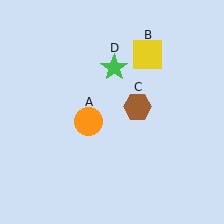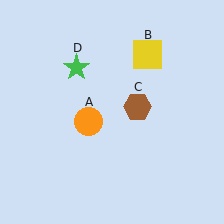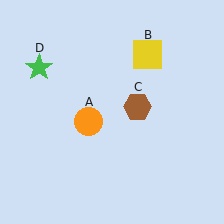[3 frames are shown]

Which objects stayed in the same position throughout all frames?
Orange circle (object A) and yellow square (object B) and brown hexagon (object C) remained stationary.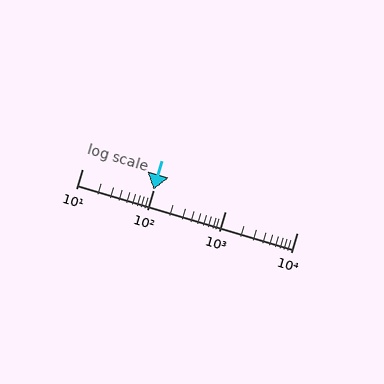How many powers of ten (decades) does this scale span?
The scale spans 3 decades, from 10 to 10000.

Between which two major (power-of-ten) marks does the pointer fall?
The pointer is between 100 and 1000.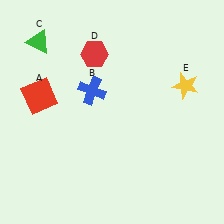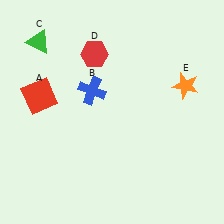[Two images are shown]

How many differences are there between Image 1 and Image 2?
There is 1 difference between the two images.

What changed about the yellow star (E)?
In Image 1, E is yellow. In Image 2, it changed to orange.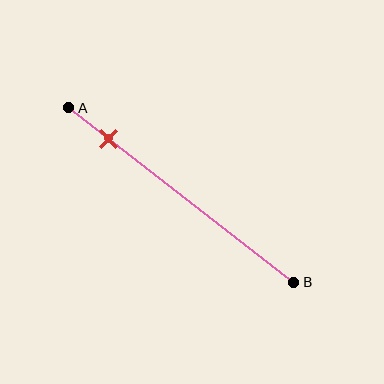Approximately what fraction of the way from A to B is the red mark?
The red mark is approximately 20% of the way from A to B.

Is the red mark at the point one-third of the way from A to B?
No, the mark is at about 20% from A, not at the 33% one-third point.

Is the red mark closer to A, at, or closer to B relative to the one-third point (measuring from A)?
The red mark is closer to point A than the one-third point of segment AB.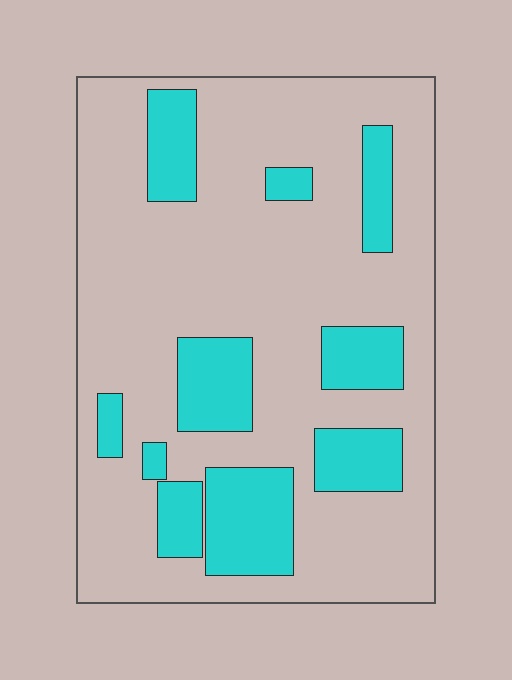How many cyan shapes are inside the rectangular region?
10.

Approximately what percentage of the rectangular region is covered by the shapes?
Approximately 25%.